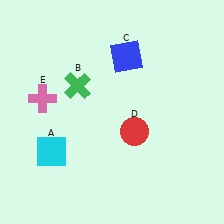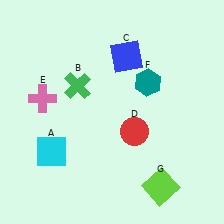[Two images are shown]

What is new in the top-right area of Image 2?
A teal hexagon (F) was added in the top-right area of Image 2.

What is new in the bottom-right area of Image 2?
A lime square (G) was added in the bottom-right area of Image 2.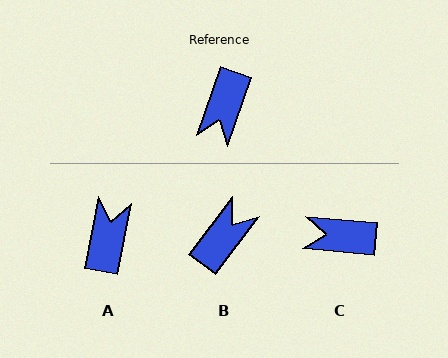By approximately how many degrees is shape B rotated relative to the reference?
Approximately 162 degrees counter-clockwise.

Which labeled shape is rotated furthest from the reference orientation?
A, about 172 degrees away.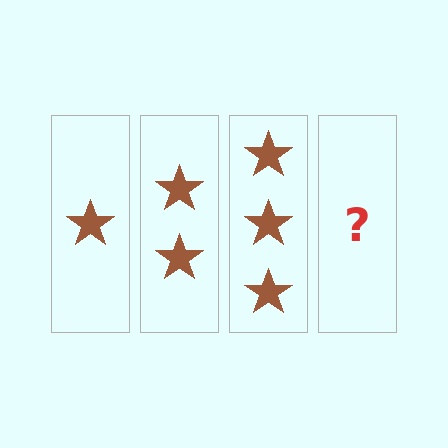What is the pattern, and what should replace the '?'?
The pattern is that each step adds one more star. The '?' should be 4 stars.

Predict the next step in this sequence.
The next step is 4 stars.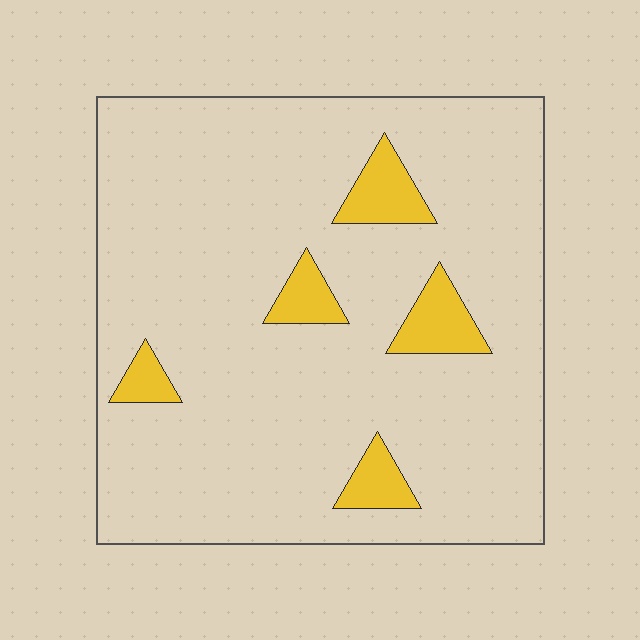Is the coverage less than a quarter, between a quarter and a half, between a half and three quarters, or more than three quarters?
Less than a quarter.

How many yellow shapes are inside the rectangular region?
5.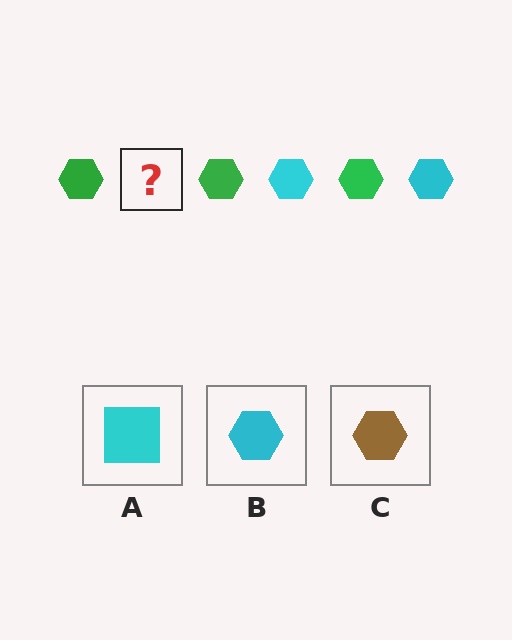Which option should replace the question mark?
Option B.